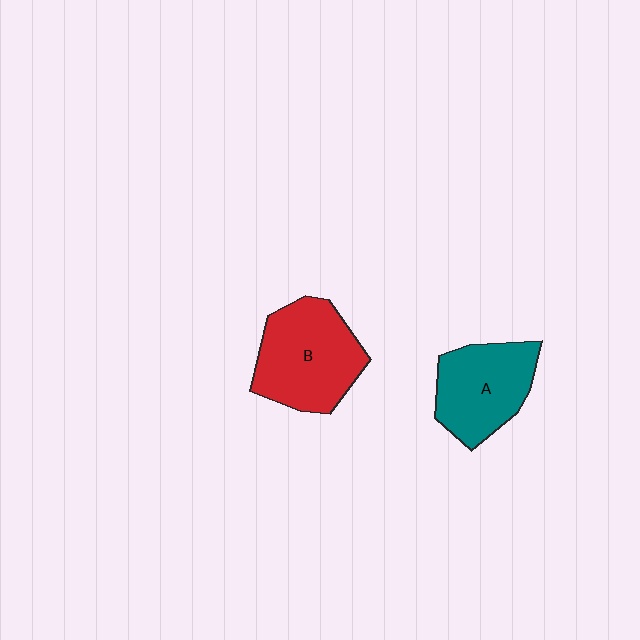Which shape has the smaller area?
Shape A (teal).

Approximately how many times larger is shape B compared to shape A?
Approximately 1.2 times.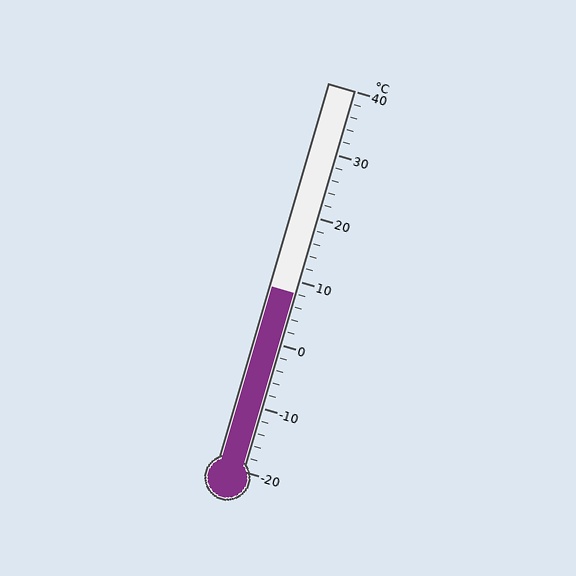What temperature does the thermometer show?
The thermometer shows approximately 8°C.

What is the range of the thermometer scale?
The thermometer scale ranges from -20°C to 40°C.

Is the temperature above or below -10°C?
The temperature is above -10°C.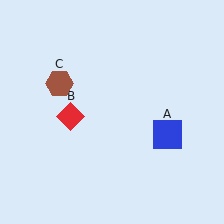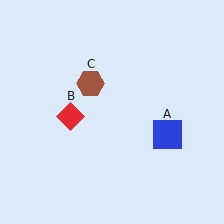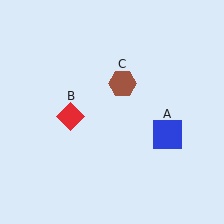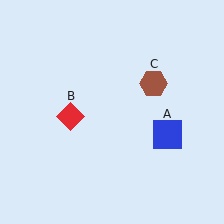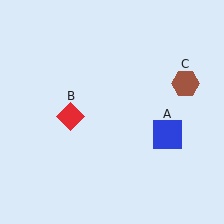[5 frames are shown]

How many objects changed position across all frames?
1 object changed position: brown hexagon (object C).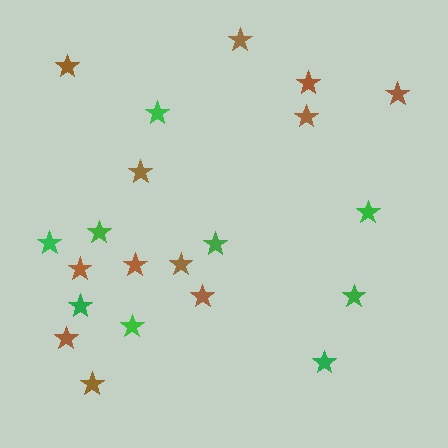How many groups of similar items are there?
There are 2 groups: one group of green stars (9) and one group of brown stars (12).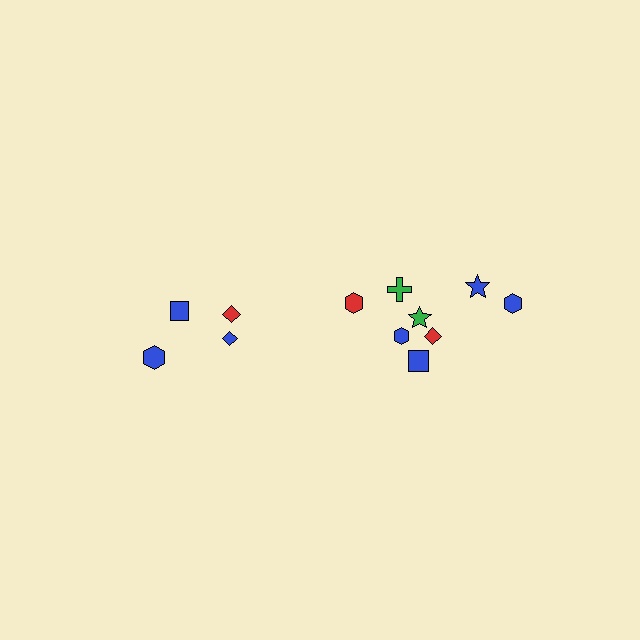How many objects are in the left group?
There are 4 objects.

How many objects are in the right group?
There are 8 objects.